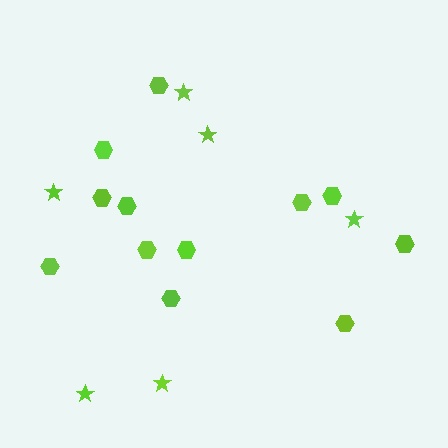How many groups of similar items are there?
There are 2 groups: one group of hexagons (12) and one group of stars (6).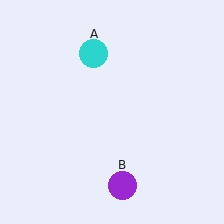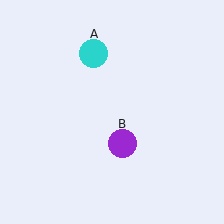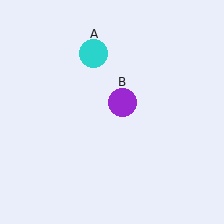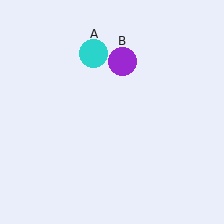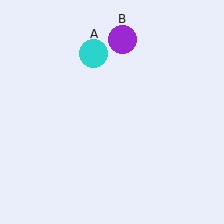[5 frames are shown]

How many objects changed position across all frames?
1 object changed position: purple circle (object B).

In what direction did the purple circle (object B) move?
The purple circle (object B) moved up.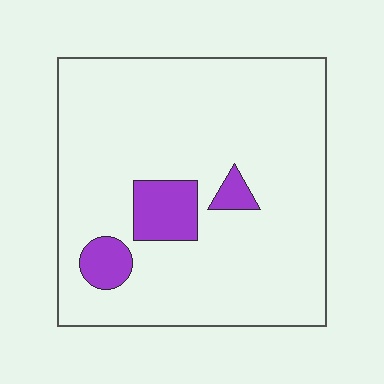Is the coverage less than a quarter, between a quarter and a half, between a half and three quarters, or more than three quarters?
Less than a quarter.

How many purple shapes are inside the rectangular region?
3.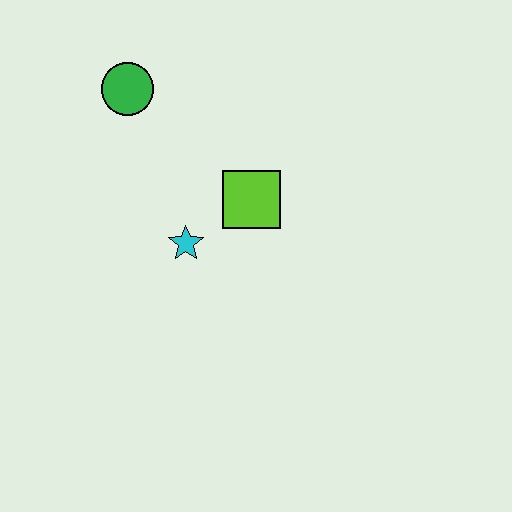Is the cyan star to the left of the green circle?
No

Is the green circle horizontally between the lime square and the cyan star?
No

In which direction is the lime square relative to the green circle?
The lime square is to the right of the green circle.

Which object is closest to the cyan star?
The lime square is closest to the cyan star.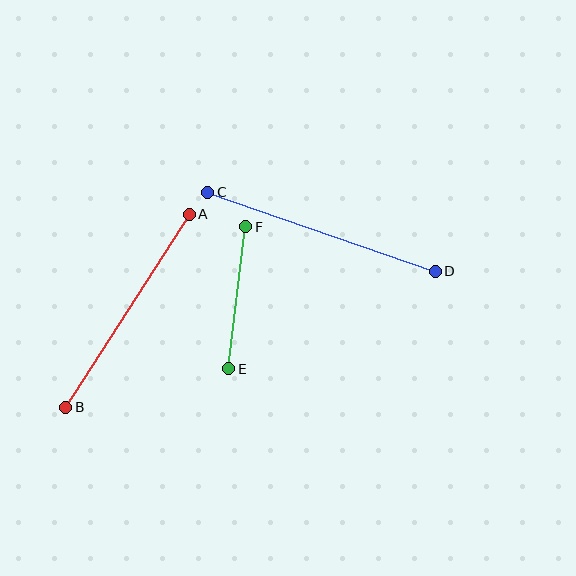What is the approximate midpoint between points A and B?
The midpoint is at approximately (127, 311) pixels.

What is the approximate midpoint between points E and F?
The midpoint is at approximately (237, 298) pixels.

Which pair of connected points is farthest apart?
Points C and D are farthest apart.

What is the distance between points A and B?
The distance is approximately 229 pixels.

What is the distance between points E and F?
The distance is approximately 143 pixels.